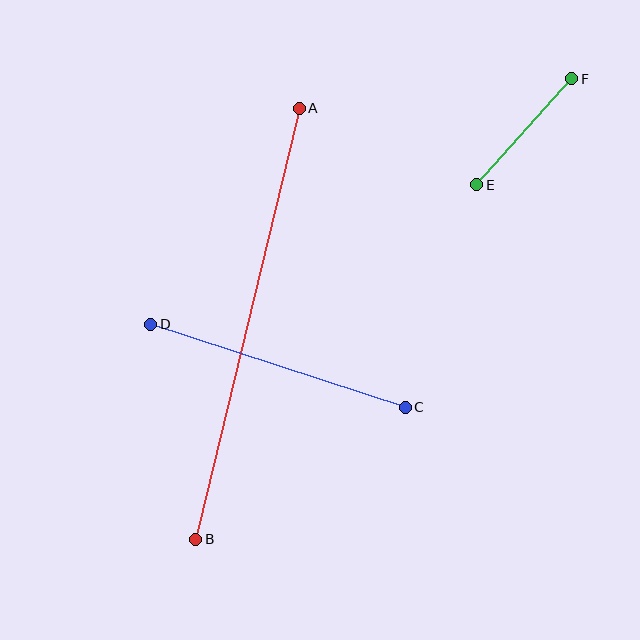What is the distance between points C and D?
The distance is approximately 268 pixels.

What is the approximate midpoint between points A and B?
The midpoint is at approximately (248, 324) pixels.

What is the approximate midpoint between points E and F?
The midpoint is at approximately (524, 132) pixels.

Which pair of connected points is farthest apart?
Points A and B are farthest apart.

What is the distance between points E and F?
The distance is approximately 142 pixels.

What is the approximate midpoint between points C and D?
The midpoint is at approximately (278, 366) pixels.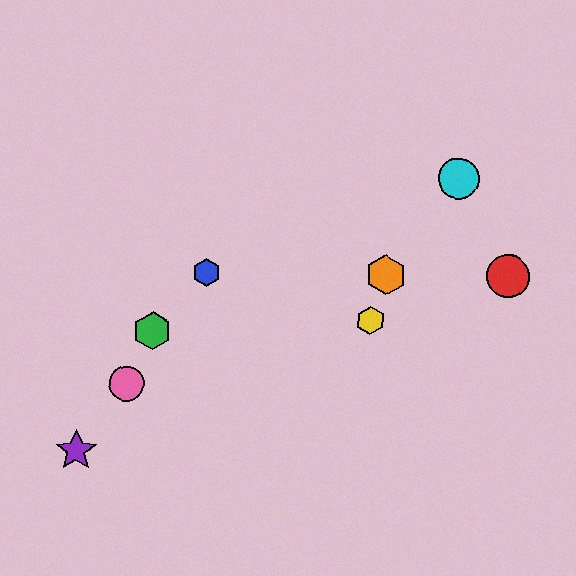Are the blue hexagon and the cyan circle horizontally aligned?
No, the blue hexagon is at y≈272 and the cyan circle is at y≈179.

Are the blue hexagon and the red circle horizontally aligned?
Yes, both are at y≈272.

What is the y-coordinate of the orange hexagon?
The orange hexagon is at y≈275.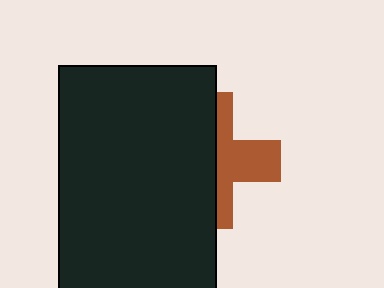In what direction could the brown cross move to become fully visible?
The brown cross could move right. That would shift it out from behind the black rectangle entirely.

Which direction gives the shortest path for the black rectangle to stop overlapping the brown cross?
Moving left gives the shortest separation.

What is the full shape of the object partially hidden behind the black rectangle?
The partially hidden object is a brown cross.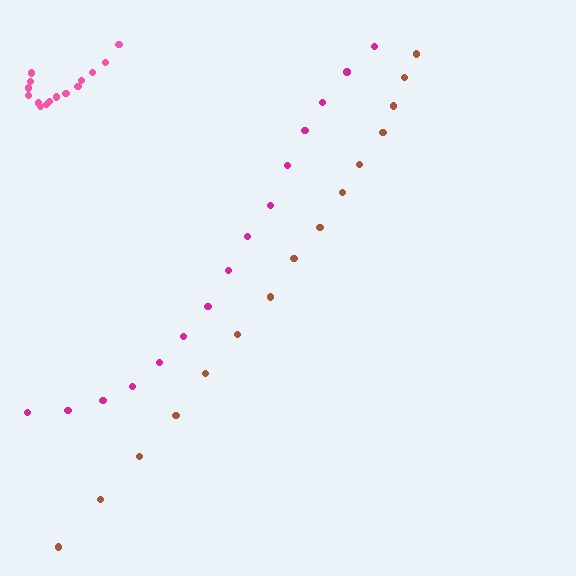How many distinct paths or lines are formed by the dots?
There are 3 distinct paths.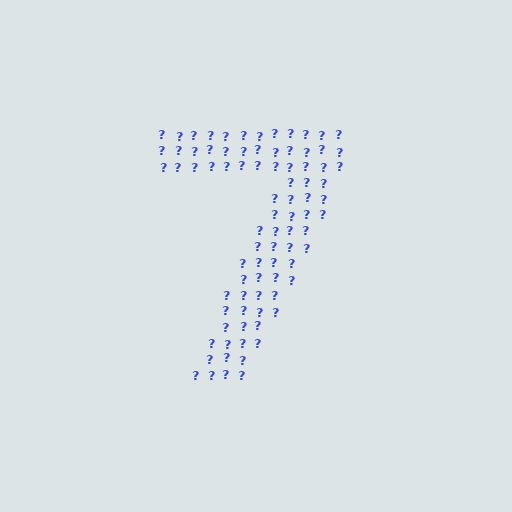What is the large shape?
The large shape is the digit 7.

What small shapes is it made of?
It is made of small question marks.